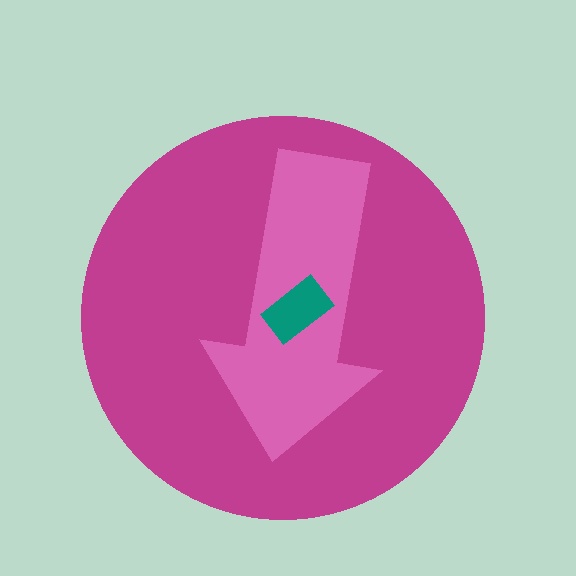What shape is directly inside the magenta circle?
The pink arrow.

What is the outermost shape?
The magenta circle.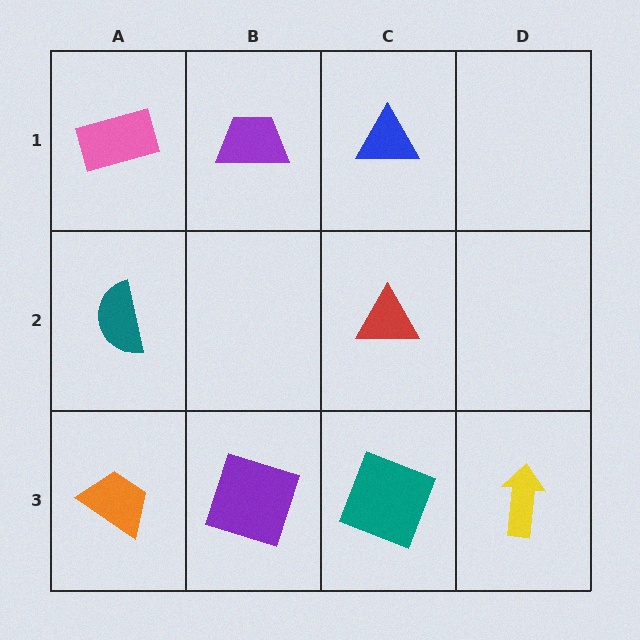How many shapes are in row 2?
2 shapes.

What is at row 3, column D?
A yellow arrow.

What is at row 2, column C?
A red triangle.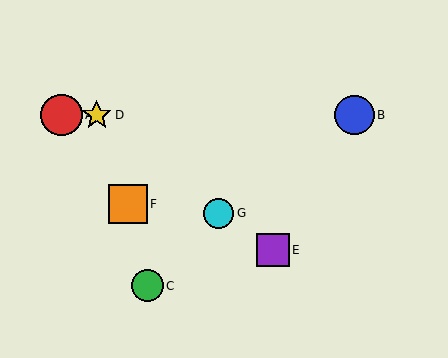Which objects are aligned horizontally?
Objects A, B, D are aligned horizontally.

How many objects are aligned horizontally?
3 objects (A, B, D) are aligned horizontally.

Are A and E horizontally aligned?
No, A is at y≈115 and E is at y≈250.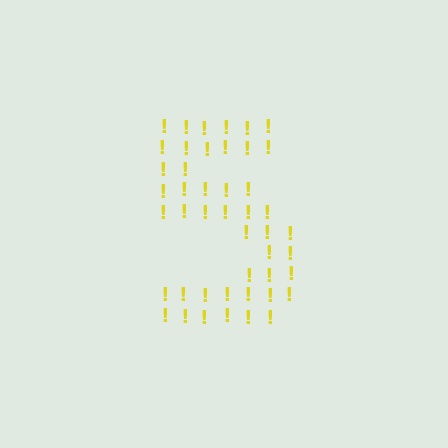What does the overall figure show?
The overall figure shows the digit 5.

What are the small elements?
The small elements are exclamation marks.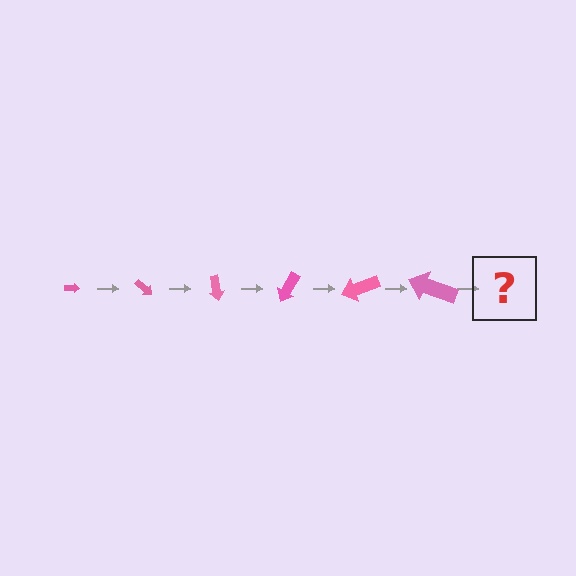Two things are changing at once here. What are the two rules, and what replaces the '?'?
The two rules are that the arrow grows larger each step and it rotates 40 degrees each step. The '?' should be an arrow, larger than the previous one and rotated 240 degrees from the start.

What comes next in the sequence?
The next element should be an arrow, larger than the previous one and rotated 240 degrees from the start.